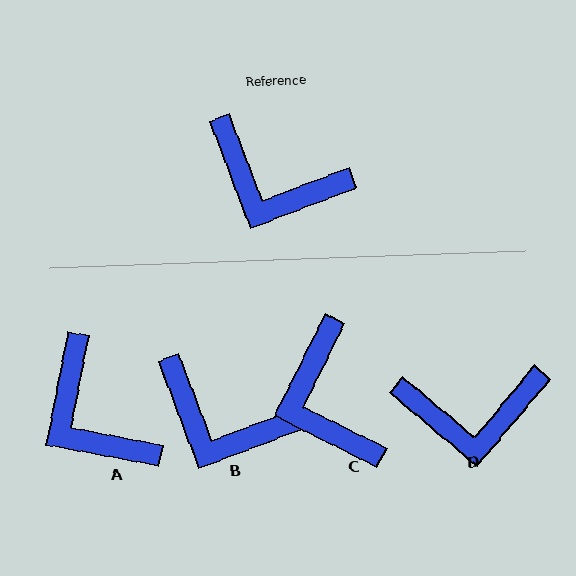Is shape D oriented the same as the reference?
No, it is off by about 29 degrees.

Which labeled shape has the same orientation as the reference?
B.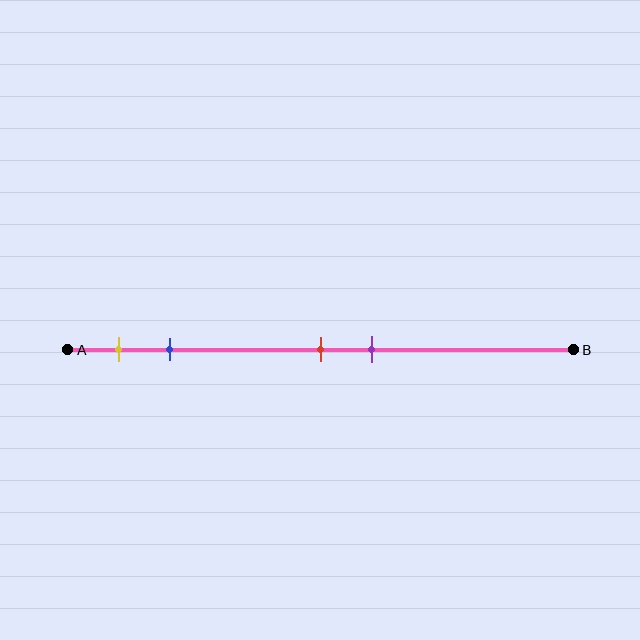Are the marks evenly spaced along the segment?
No, the marks are not evenly spaced.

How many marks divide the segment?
There are 4 marks dividing the segment.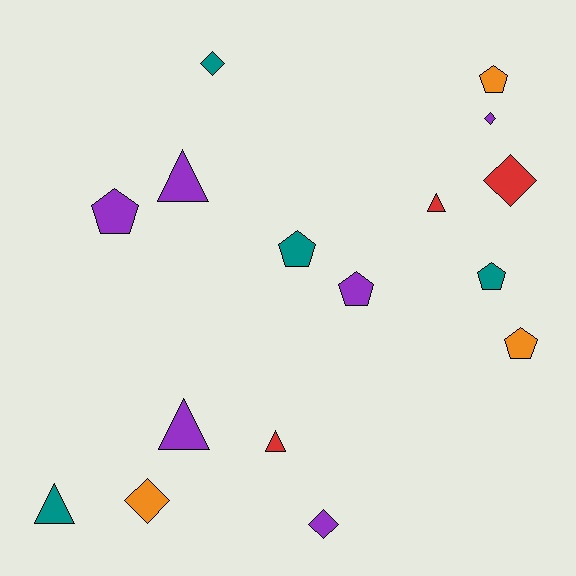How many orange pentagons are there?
There are 2 orange pentagons.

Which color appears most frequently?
Purple, with 6 objects.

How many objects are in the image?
There are 16 objects.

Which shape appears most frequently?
Pentagon, with 6 objects.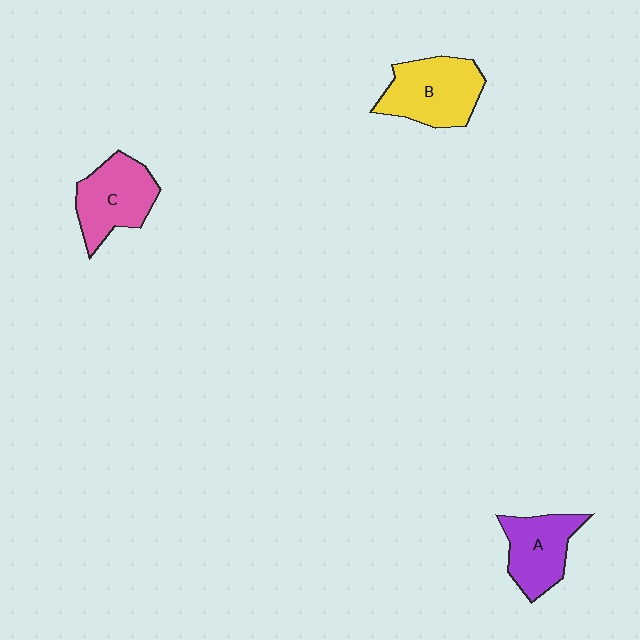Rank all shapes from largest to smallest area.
From largest to smallest: B (yellow), C (pink), A (purple).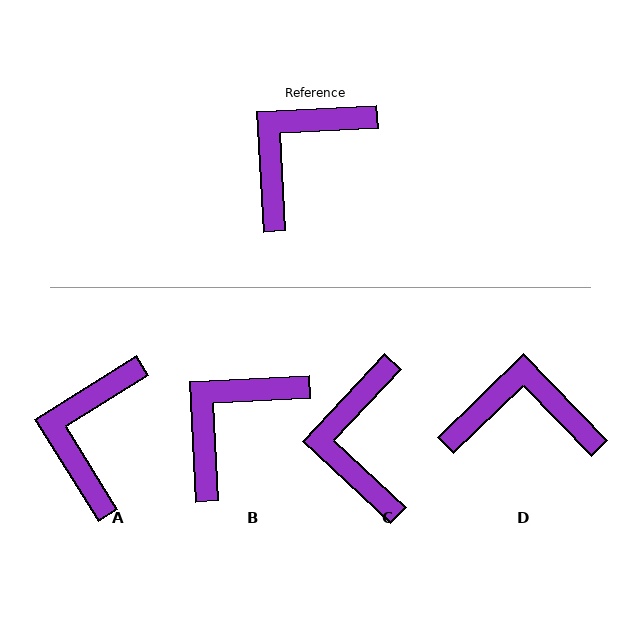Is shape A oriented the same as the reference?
No, it is off by about 29 degrees.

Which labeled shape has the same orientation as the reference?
B.